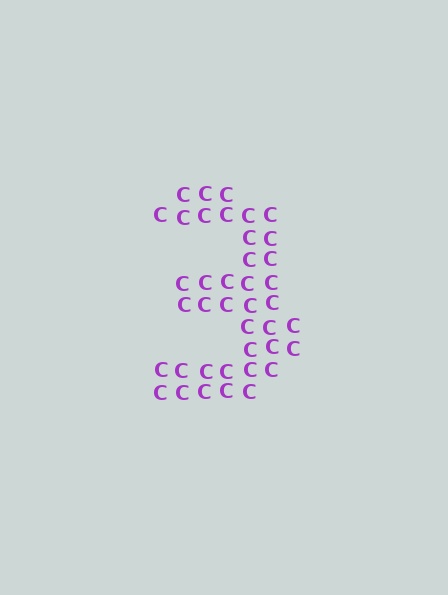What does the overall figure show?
The overall figure shows the digit 3.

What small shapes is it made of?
It is made of small letter C's.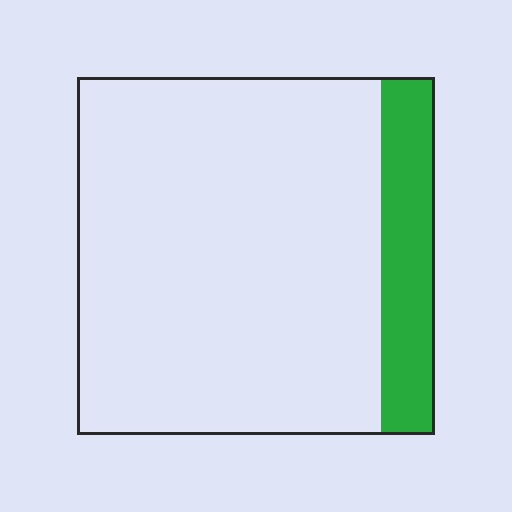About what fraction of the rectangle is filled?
About one sixth (1/6).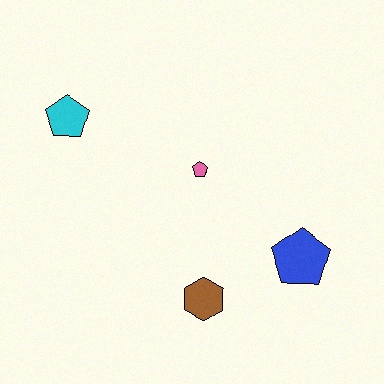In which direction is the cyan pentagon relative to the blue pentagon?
The cyan pentagon is to the left of the blue pentagon.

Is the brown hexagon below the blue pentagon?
Yes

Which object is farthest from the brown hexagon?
The cyan pentagon is farthest from the brown hexagon.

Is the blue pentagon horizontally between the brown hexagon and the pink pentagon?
No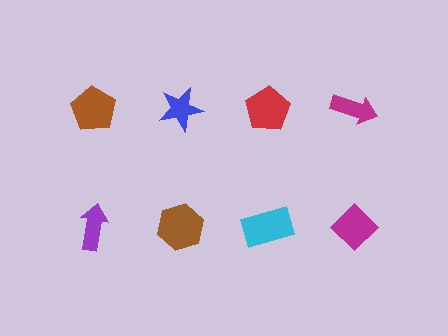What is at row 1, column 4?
A magenta arrow.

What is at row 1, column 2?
A blue star.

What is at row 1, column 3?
A red pentagon.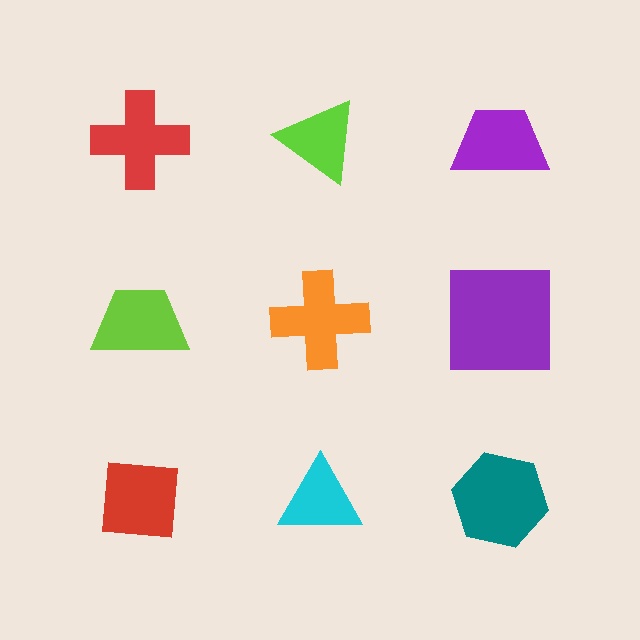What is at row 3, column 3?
A teal hexagon.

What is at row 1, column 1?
A red cross.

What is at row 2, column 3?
A purple square.